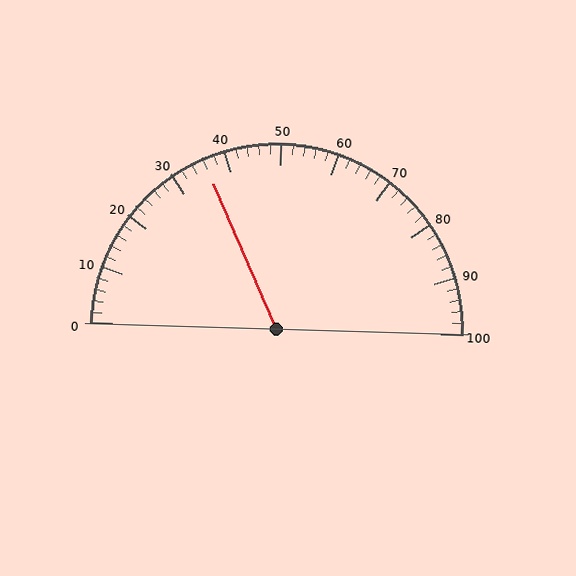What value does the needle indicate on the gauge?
The needle indicates approximately 36.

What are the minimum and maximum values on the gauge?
The gauge ranges from 0 to 100.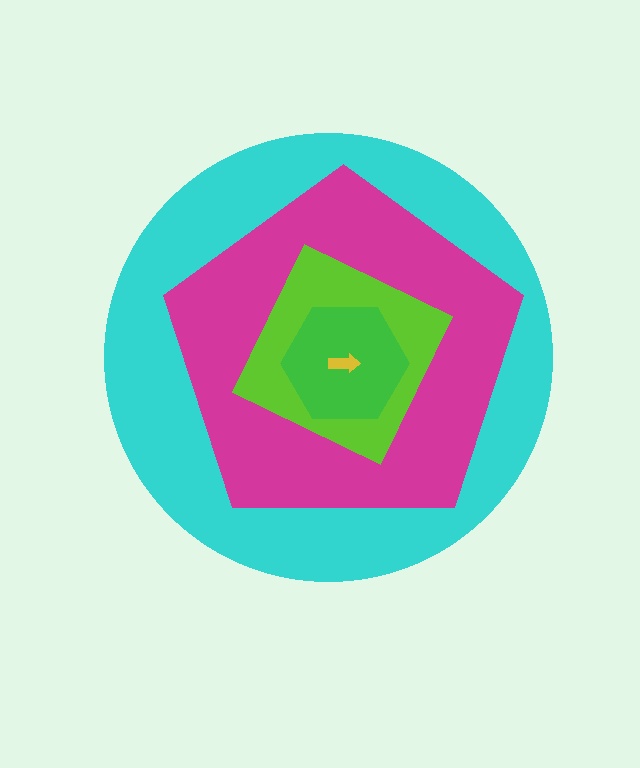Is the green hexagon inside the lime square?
Yes.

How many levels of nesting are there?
5.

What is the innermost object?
The yellow arrow.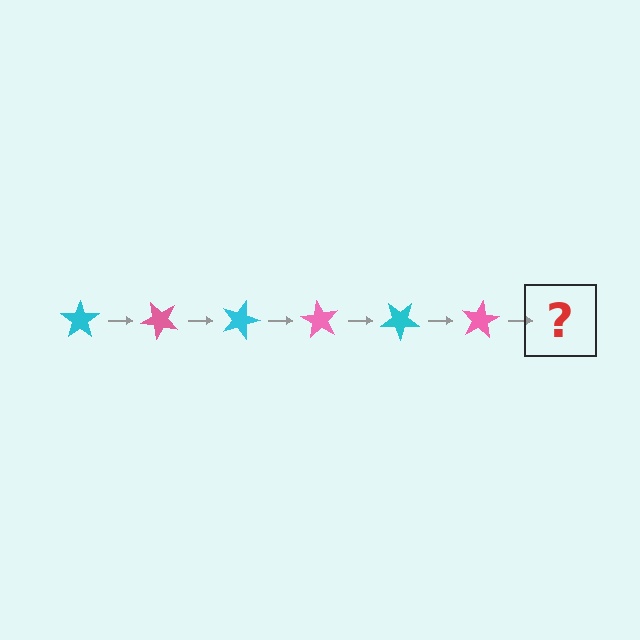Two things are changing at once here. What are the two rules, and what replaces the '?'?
The two rules are that it rotates 45 degrees each step and the color cycles through cyan and pink. The '?' should be a cyan star, rotated 270 degrees from the start.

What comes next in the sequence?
The next element should be a cyan star, rotated 270 degrees from the start.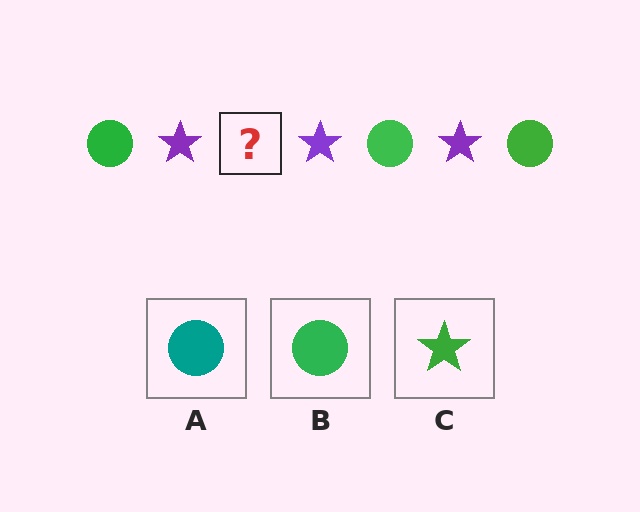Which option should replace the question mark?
Option B.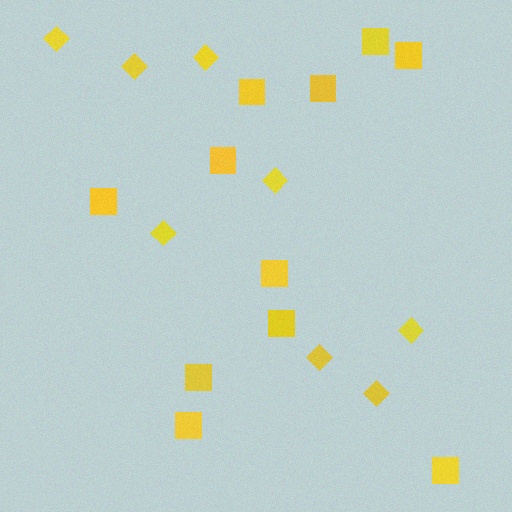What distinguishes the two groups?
There are 2 groups: one group of squares (11) and one group of diamonds (8).